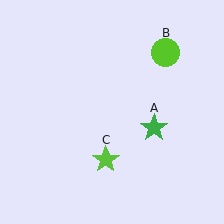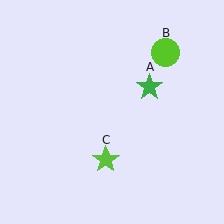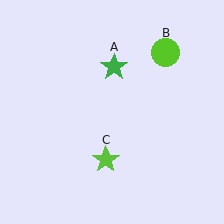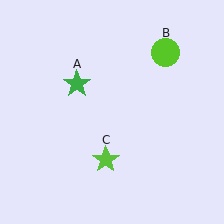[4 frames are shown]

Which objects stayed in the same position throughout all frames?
Lime circle (object B) and lime star (object C) remained stationary.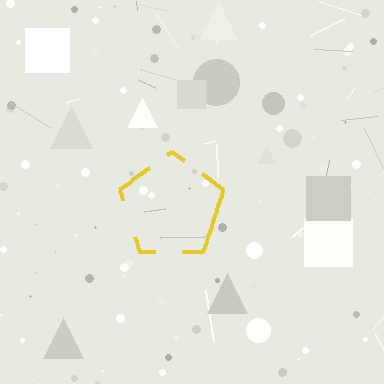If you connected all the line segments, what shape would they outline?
They would outline a pentagon.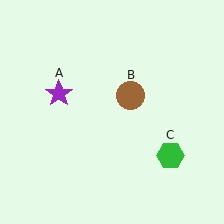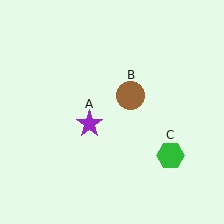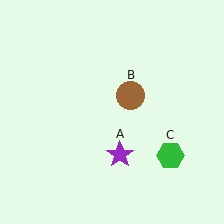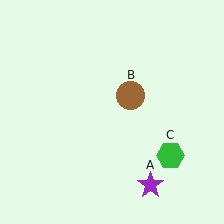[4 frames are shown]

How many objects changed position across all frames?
1 object changed position: purple star (object A).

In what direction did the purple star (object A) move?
The purple star (object A) moved down and to the right.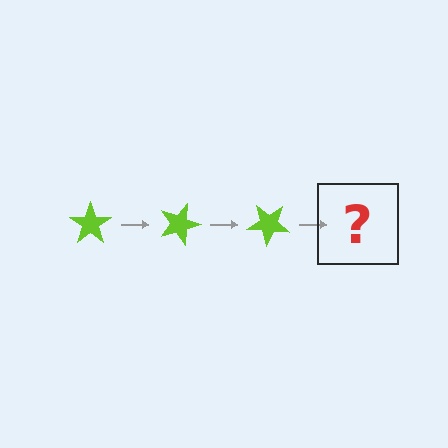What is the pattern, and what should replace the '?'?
The pattern is that the star rotates 20 degrees each step. The '?' should be a lime star rotated 60 degrees.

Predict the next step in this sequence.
The next step is a lime star rotated 60 degrees.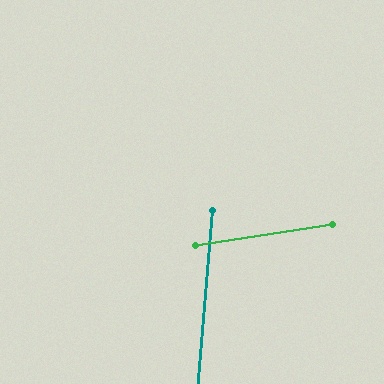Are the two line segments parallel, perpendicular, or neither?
Neither parallel nor perpendicular — they differ by about 76°.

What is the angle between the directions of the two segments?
Approximately 76 degrees.